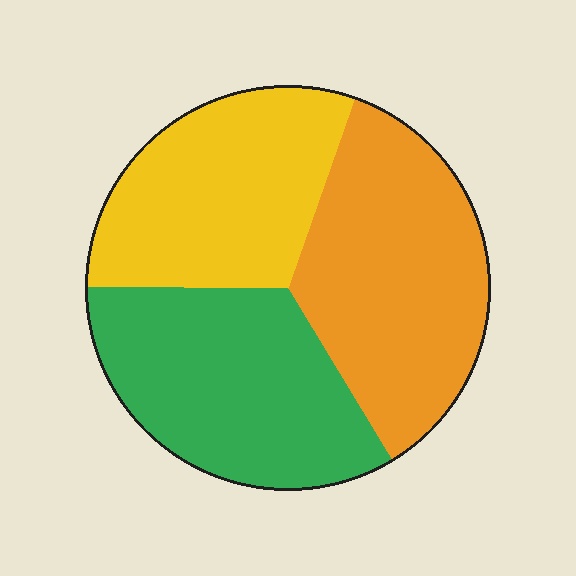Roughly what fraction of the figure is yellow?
Yellow covers around 30% of the figure.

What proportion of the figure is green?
Green covers roughly 35% of the figure.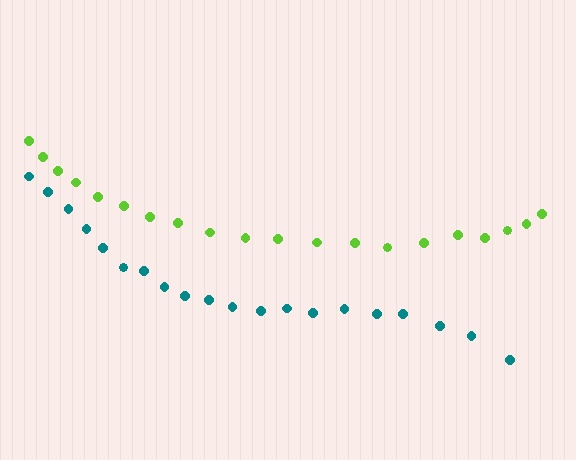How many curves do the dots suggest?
There are 2 distinct paths.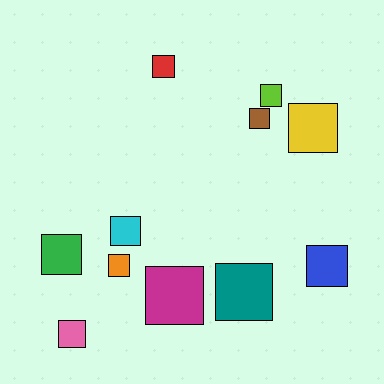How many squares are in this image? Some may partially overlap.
There are 11 squares.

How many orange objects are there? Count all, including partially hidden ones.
There is 1 orange object.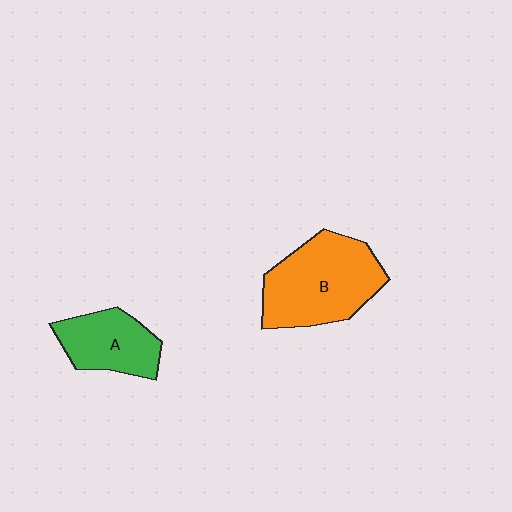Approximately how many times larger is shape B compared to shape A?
Approximately 1.6 times.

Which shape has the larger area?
Shape B (orange).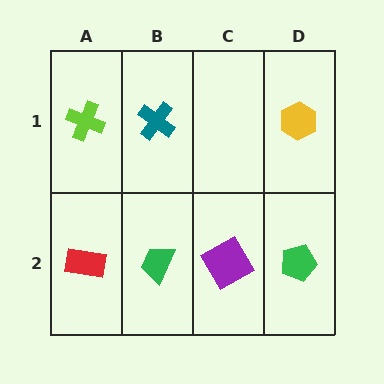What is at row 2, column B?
A green trapezoid.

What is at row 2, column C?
A purple square.